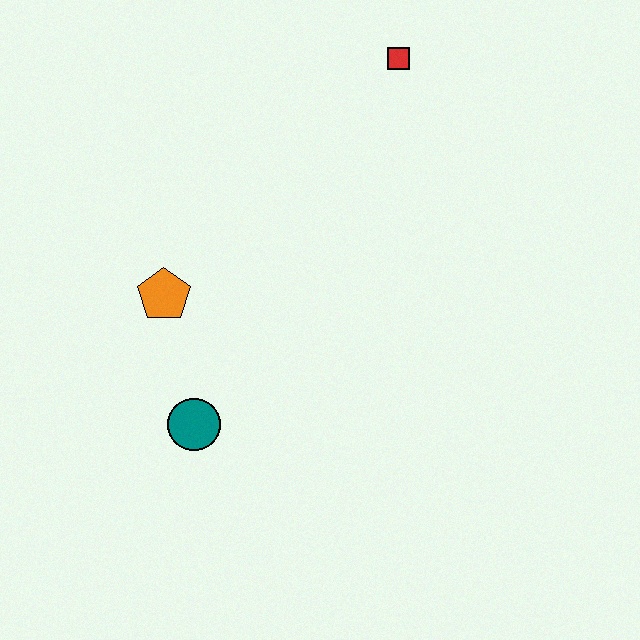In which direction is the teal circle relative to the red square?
The teal circle is below the red square.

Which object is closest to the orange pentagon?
The teal circle is closest to the orange pentagon.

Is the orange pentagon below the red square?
Yes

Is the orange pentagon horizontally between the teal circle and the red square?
No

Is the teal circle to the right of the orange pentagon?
Yes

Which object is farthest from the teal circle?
The red square is farthest from the teal circle.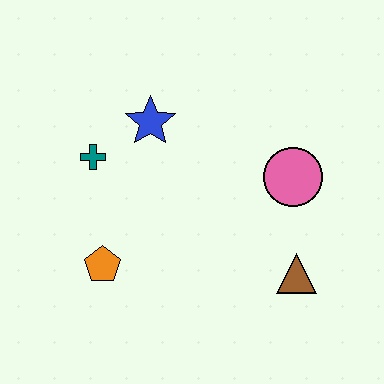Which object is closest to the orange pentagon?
The teal cross is closest to the orange pentagon.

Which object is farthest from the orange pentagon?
The pink circle is farthest from the orange pentagon.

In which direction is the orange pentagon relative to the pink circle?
The orange pentagon is to the left of the pink circle.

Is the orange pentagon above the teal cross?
No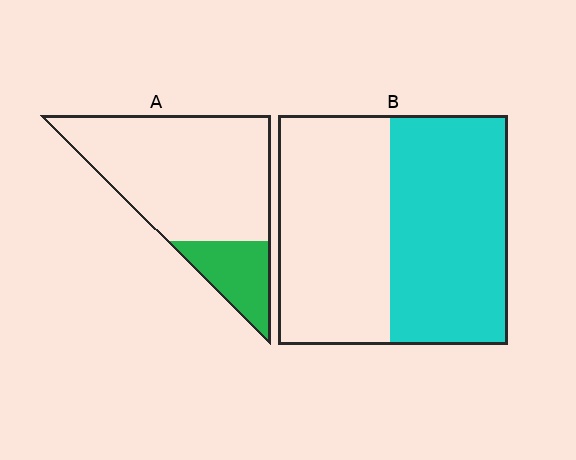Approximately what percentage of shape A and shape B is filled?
A is approximately 20% and B is approximately 50%.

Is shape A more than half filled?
No.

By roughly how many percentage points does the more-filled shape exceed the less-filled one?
By roughly 30 percentage points (B over A).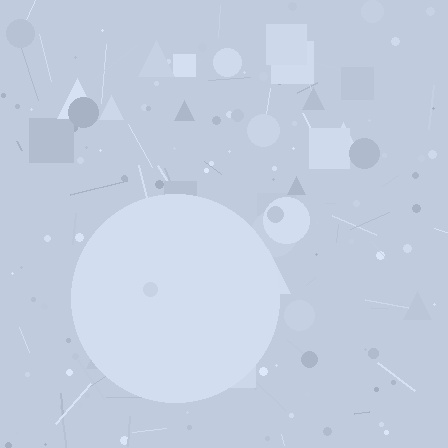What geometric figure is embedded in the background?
A circle is embedded in the background.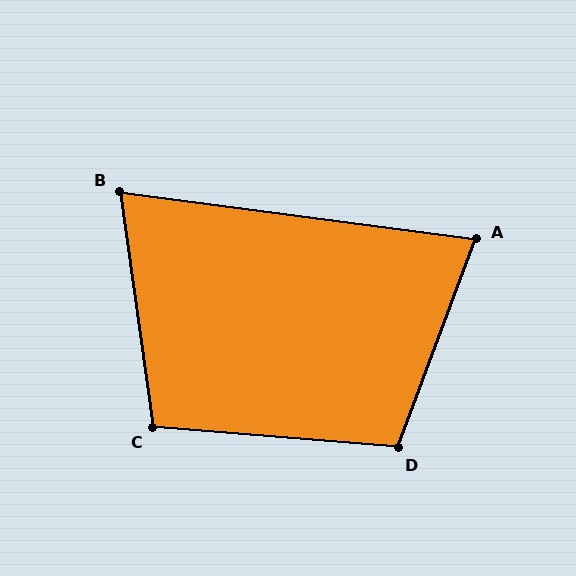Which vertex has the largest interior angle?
D, at approximately 106 degrees.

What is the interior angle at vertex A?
Approximately 77 degrees (acute).